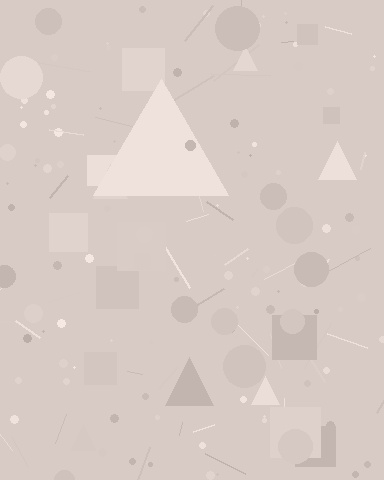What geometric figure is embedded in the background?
A triangle is embedded in the background.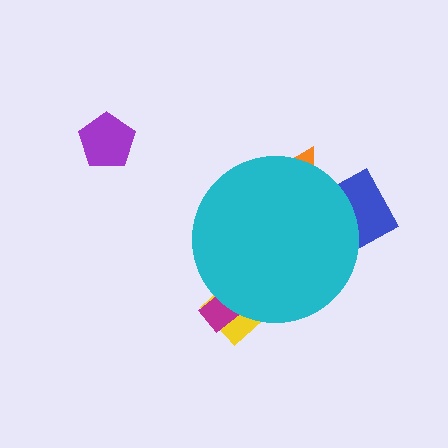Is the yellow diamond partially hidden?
Yes, the yellow diamond is partially hidden behind the cyan circle.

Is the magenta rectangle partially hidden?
Yes, the magenta rectangle is partially hidden behind the cyan circle.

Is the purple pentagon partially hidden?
No, the purple pentagon is fully visible.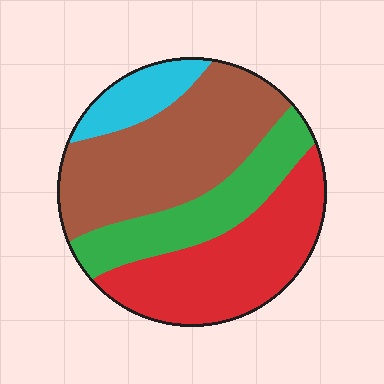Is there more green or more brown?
Brown.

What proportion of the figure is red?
Red takes up between a sixth and a third of the figure.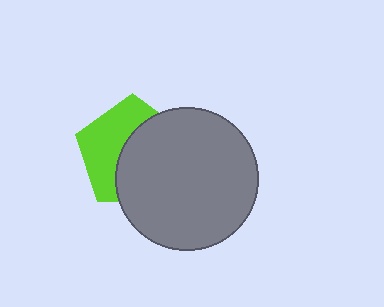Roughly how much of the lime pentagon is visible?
About half of it is visible (roughly 45%).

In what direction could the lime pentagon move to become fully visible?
The lime pentagon could move left. That would shift it out from behind the gray circle entirely.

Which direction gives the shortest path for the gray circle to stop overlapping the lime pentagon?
Moving right gives the shortest separation.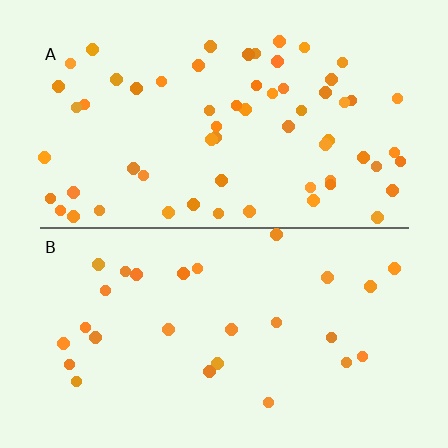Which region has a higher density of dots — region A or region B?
A (the top).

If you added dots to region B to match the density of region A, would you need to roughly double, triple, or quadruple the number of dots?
Approximately double.